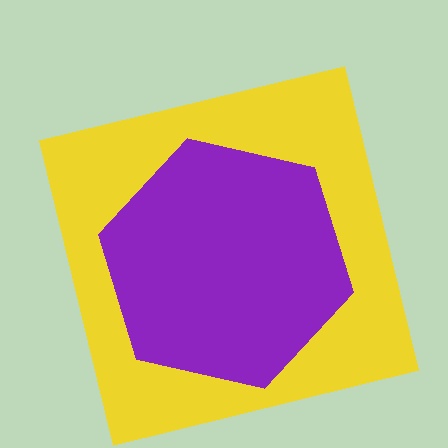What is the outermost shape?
The yellow square.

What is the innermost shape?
The purple hexagon.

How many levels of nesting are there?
2.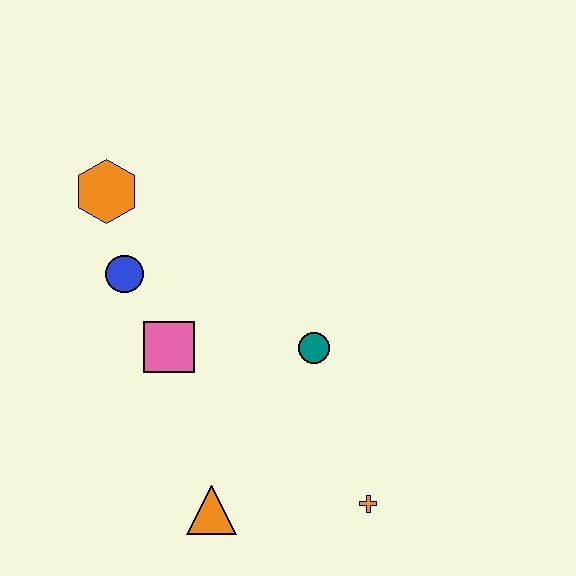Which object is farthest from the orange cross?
The orange hexagon is farthest from the orange cross.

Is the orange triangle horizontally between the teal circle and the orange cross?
No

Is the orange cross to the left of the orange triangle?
No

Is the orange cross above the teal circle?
No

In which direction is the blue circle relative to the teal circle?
The blue circle is to the left of the teal circle.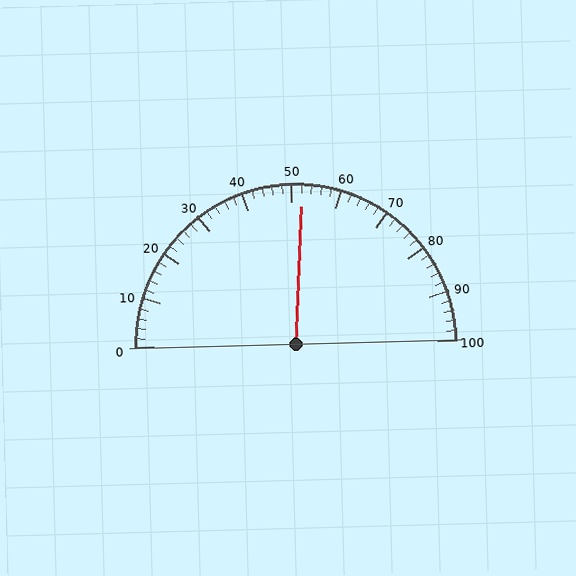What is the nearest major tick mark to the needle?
The nearest major tick mark is 50.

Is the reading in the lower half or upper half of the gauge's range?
The reading is in the upper half of the range (0 to 100).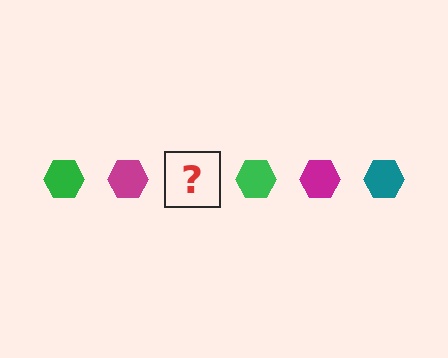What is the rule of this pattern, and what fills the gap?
The rule is that the pattern cycles through green, magenta, teal hexagons. The gap should be filled with a teal hexagon.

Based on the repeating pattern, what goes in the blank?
The blank should be a teal hexagon.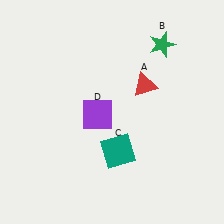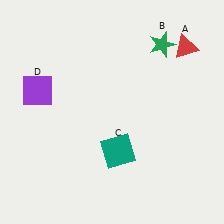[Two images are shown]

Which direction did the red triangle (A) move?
The red triangle (A) moved right.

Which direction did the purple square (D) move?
The purple square (D) moved left.